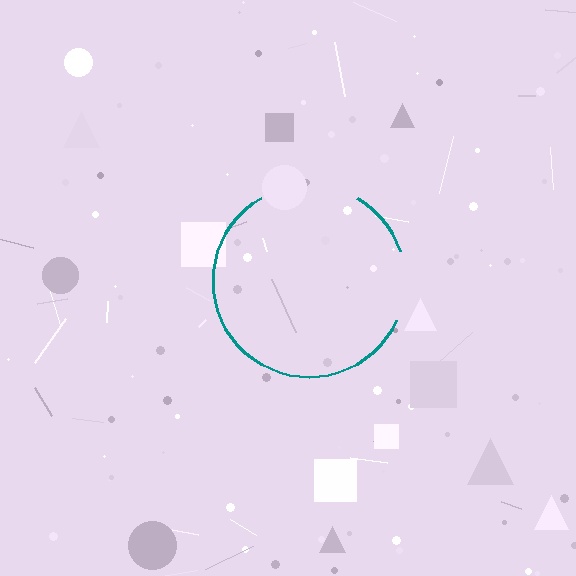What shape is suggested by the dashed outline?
The dashed outline suggests a circle.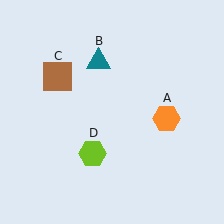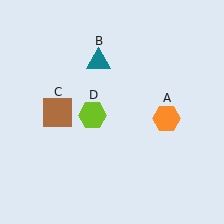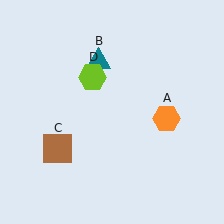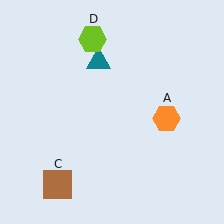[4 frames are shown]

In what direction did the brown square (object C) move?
The brown square (object C) moved down.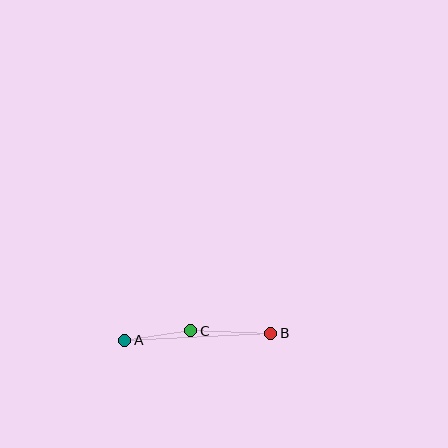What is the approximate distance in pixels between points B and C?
The distance between B and C is approximately 80 pixels.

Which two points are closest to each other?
Points A and C are closest to each other.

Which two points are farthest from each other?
Points A and B are farthest from each other.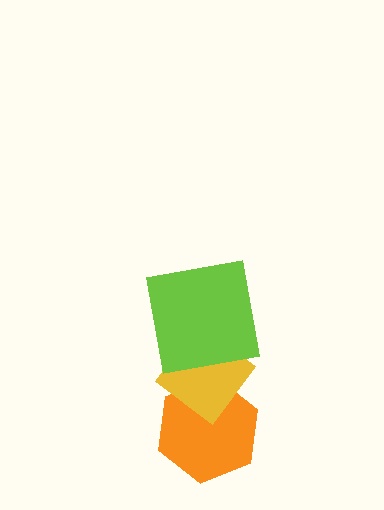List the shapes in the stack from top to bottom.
From top to bottom: the lime square, the yellow diamond, the orange hexagon.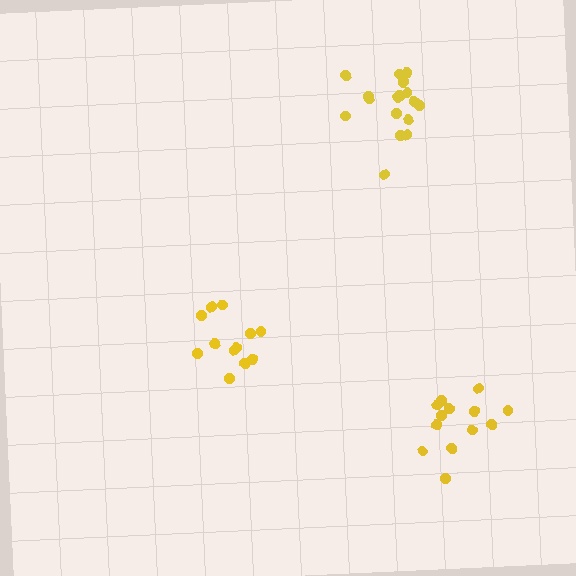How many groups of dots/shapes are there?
There are 3 groups.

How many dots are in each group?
Group 1: 12 dots, Group 2: 17 dots, Group 3: 13 dots (42 total).